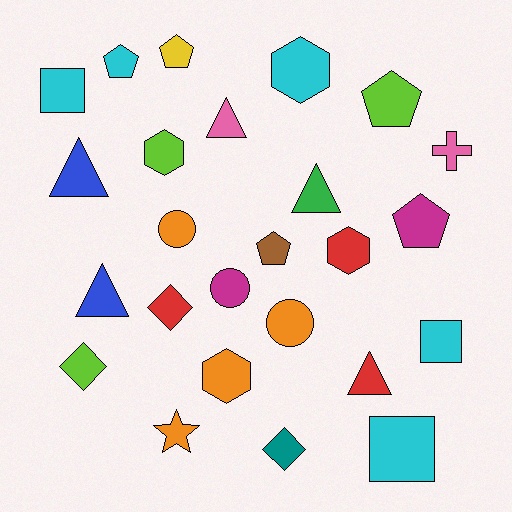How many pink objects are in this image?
There are 2 pink objects.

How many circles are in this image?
There are 3 circles.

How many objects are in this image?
There are 25 objects.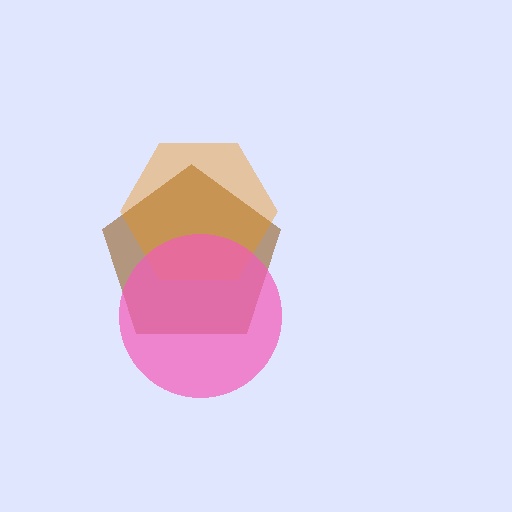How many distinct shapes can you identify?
There are 3 distinct shapes: a brown pentagon, an orange hexagon, a pink circle.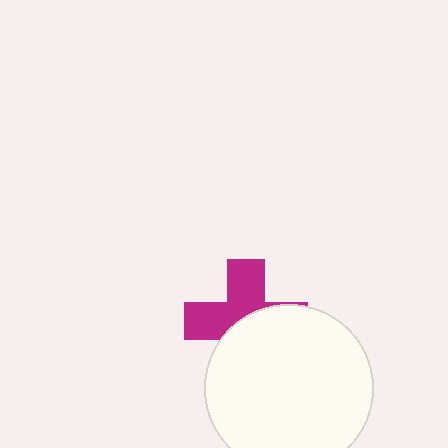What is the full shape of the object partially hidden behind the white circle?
The partially hidden object is a magenta cross.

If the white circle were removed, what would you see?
You would see the complete magenta cross.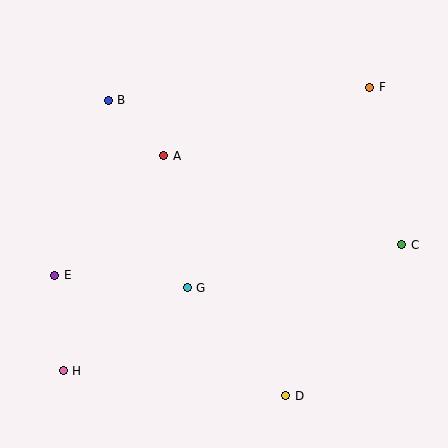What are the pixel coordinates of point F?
Point F is at (370, 87).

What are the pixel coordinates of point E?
Point E is at (55, 275).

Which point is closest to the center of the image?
Point G at (187, 288) is closest to the center.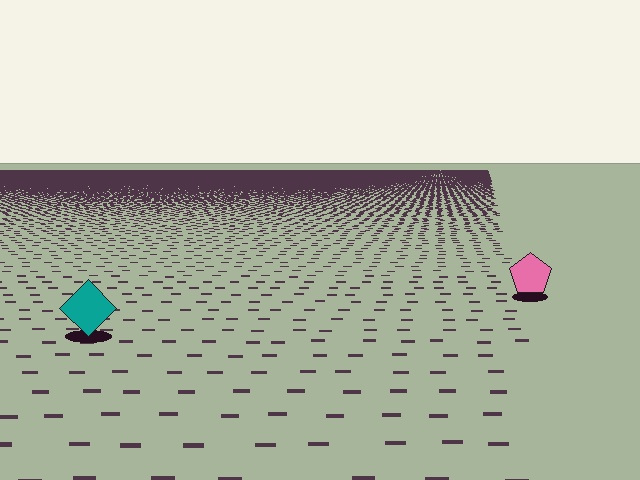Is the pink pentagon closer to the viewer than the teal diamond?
No. The teal diamond is closer — you can tell from the texture gradient: the ground texture is coarser near it.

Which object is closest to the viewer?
The teal diamond is closest. The texture marks near it are larger and more spread out.